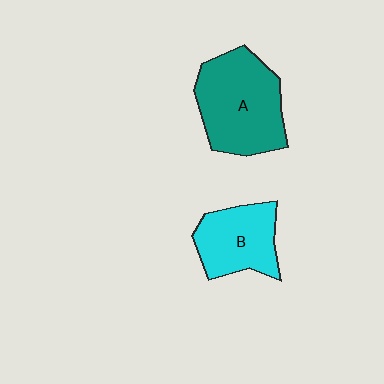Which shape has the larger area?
Shape A (teal).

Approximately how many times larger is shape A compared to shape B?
Approximately 1.5 times.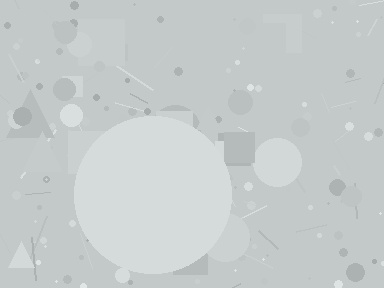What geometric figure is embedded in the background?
A circle is embedded in the background.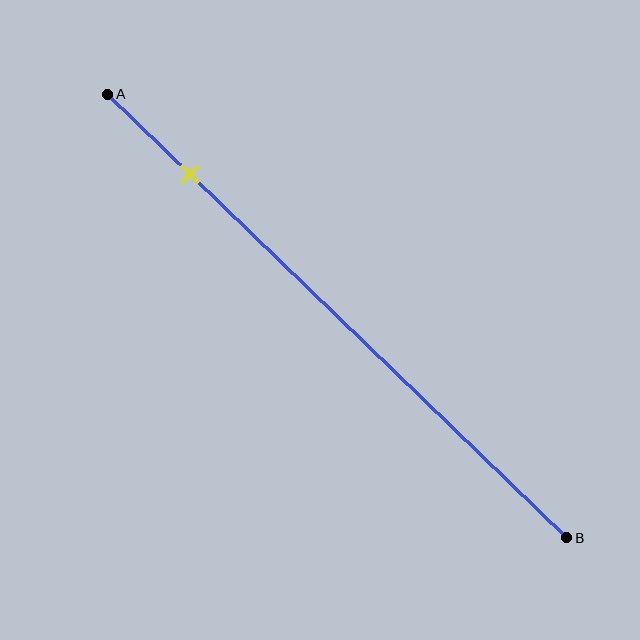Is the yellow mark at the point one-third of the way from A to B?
No, the mark is at about 20% from A, not at the 33% one-third point.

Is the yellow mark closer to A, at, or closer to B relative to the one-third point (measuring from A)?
The yellow mark is closer to point A than the one-third point of segment AB.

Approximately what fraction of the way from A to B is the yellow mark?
The yellow mark is approximately 20% of the way from A to B.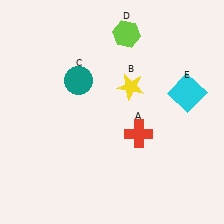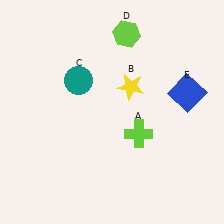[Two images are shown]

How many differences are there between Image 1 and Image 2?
There are 2 differences between the two images.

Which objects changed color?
A changed from red to lime. E changed from cyan to blue.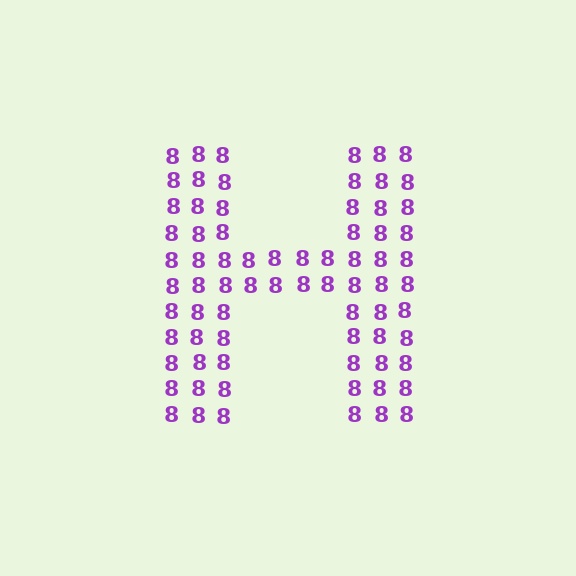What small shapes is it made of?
It is made of small digit 8's.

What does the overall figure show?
The overall figure shows the letter H.